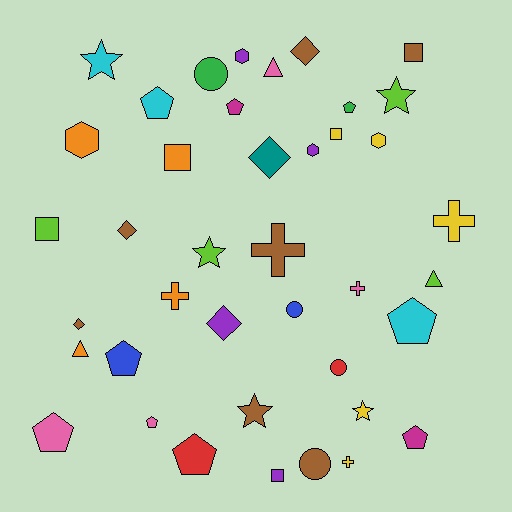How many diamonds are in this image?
There are 5 diamonds.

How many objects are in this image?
There are 40 objects.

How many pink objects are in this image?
There are 4 pink objects.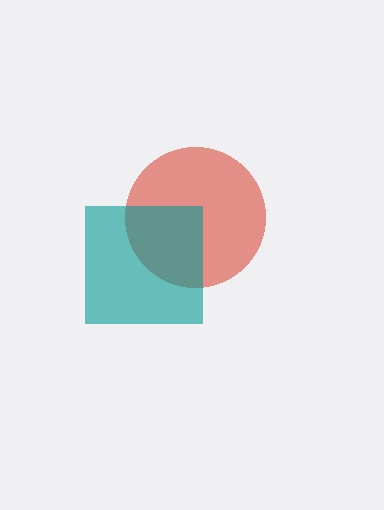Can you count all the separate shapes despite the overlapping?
Yes, there are 2 separate shapes.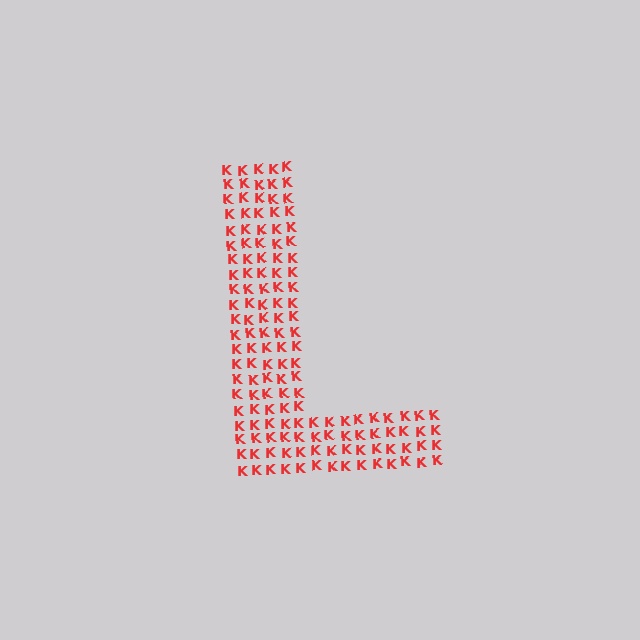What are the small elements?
The small elements are letter K's.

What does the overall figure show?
The overall figure shows the letter L.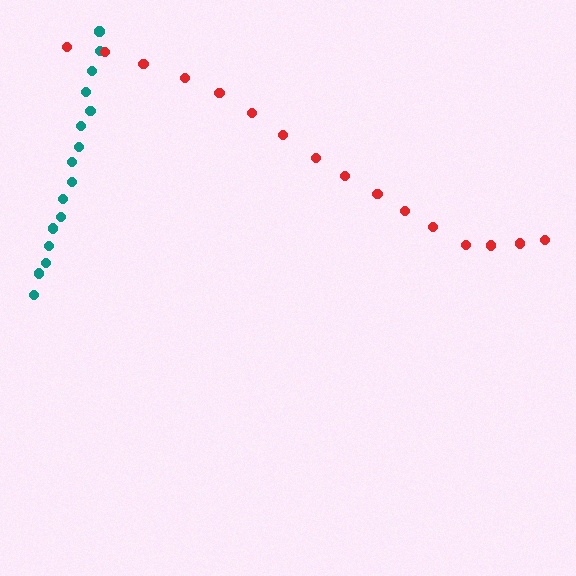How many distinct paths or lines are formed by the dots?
There are 2 distinct paths.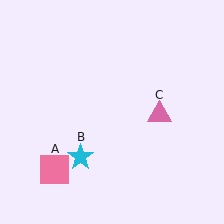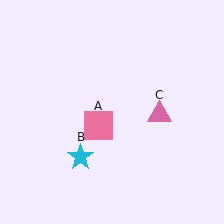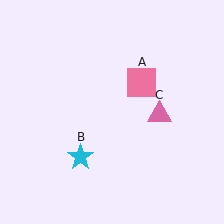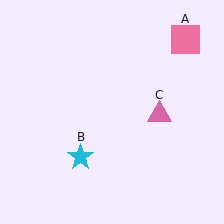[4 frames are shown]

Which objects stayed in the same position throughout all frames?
Cyan star (object B) and pink triangle (object C) remained stationary.